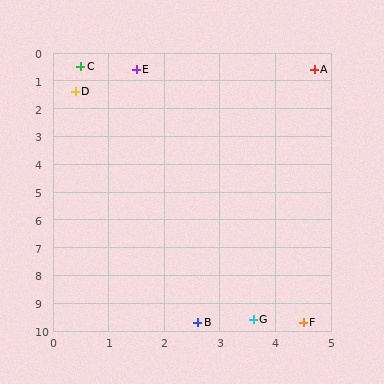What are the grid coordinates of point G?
Point G is at approximately (3.6, 9.6).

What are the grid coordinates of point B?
Point B is at approximately (2.6, 9.7).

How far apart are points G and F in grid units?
Points G and F are about 0.9 grid units apart.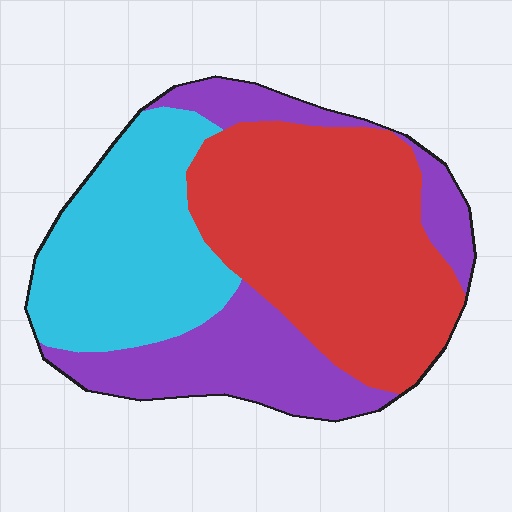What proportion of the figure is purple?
Purple covers 28% of the figure.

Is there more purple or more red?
Red.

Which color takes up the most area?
Red, at roughly 45%.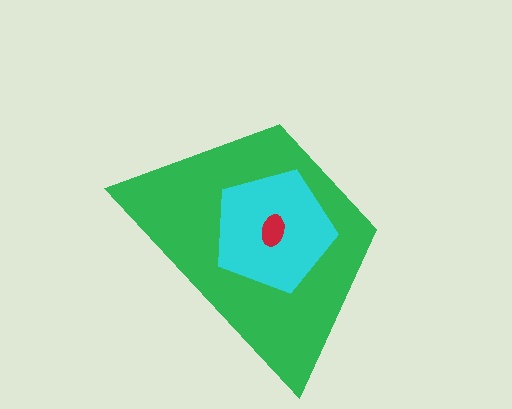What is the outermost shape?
The green trapezoid.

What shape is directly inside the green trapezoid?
The cyan pentagon.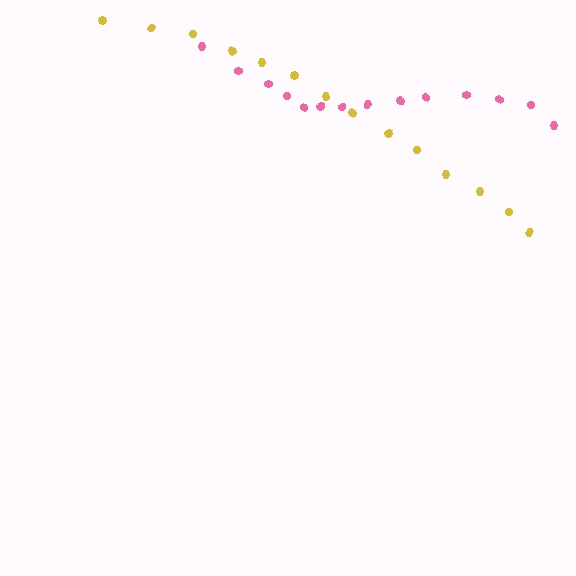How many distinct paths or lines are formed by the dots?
There are 2 distinct paths.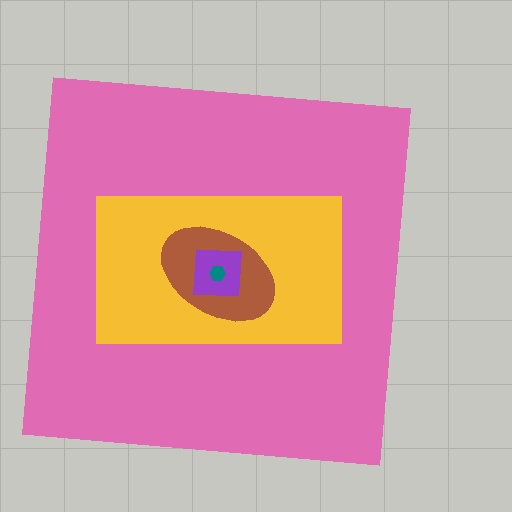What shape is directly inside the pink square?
The yellow rectangle.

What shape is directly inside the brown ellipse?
The purple square.